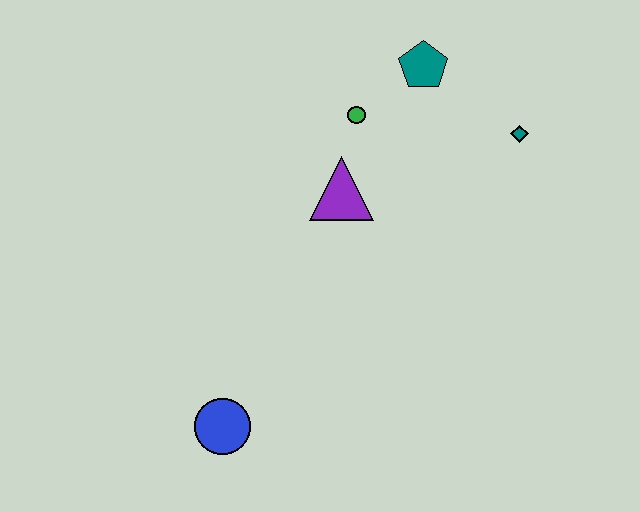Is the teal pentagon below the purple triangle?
No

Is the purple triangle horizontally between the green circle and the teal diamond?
No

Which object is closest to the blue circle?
The purple triangle is closest to the blue circle.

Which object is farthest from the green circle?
The blue circle is farthest from the green circle.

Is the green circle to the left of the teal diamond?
Yes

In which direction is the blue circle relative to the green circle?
The blue circle is below the green circle.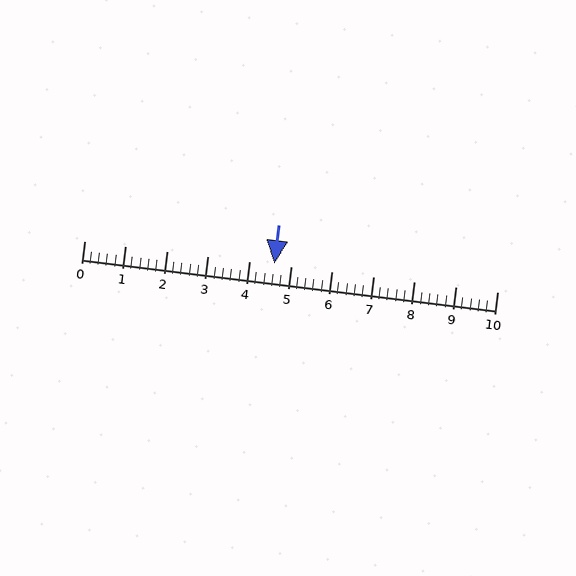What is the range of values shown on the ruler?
The ruler shows values from 0 to 10.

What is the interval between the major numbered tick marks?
The major tick marks are spaced 1 units apart.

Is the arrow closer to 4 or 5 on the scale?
The arrow is closer to 5.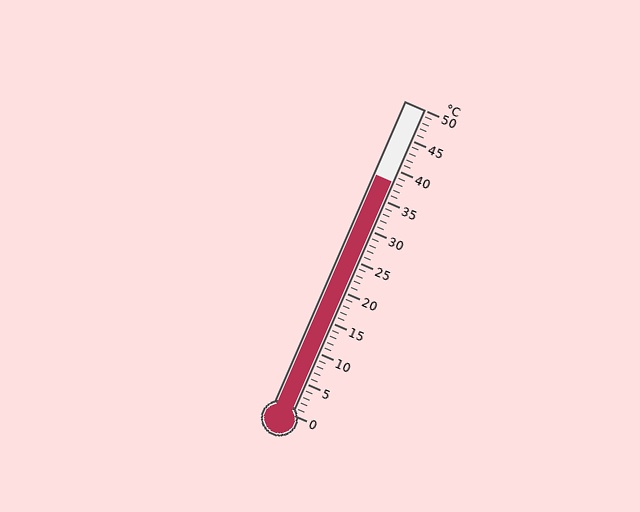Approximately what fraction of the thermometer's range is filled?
The thermometer is filled to approximately 75% of its range.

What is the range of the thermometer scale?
The thermometer scale ranges from 0°C to 50°C.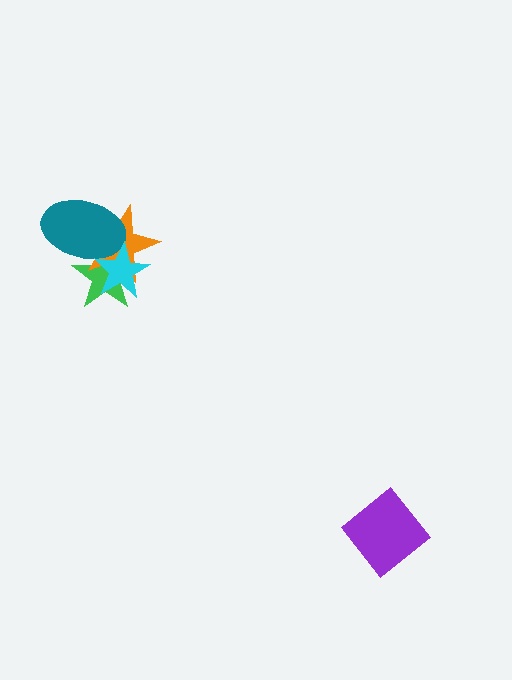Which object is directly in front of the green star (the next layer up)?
The orange star is directly in front of the green star.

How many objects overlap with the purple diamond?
0 objects overlap with the purple diamond.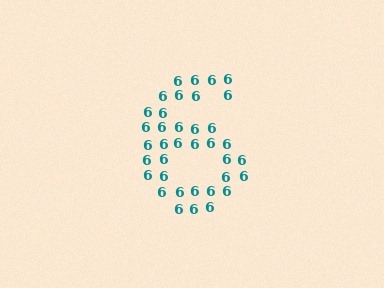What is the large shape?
The large shape is the digit 6.